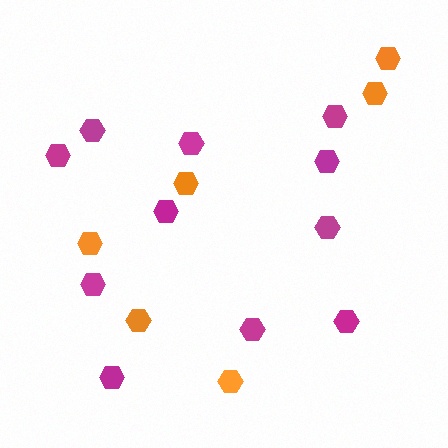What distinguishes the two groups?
There are 2 groups: one group of magenta hexagons (11) and one group of orange hexagons (6).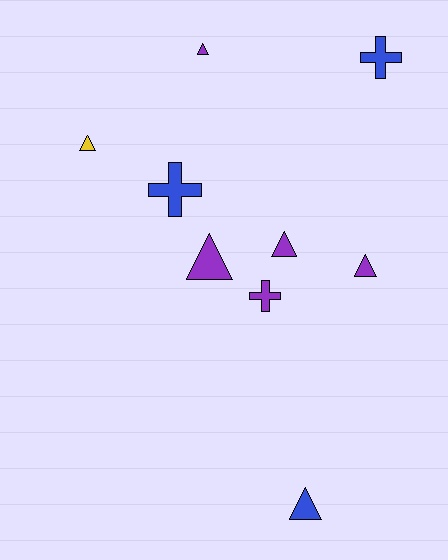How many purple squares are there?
There are no purple squares.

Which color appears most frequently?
Purple, with 5 objects.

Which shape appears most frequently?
Triangle, with 6 objects.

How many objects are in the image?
There are 9 objects.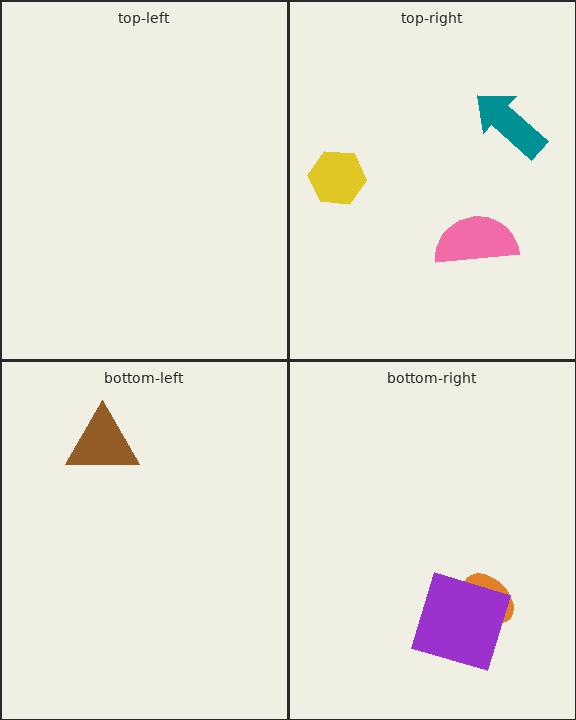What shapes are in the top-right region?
The teal arrow, the yellow hexagon, the pink semicircle.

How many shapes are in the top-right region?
3.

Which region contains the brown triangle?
The bottom-left region.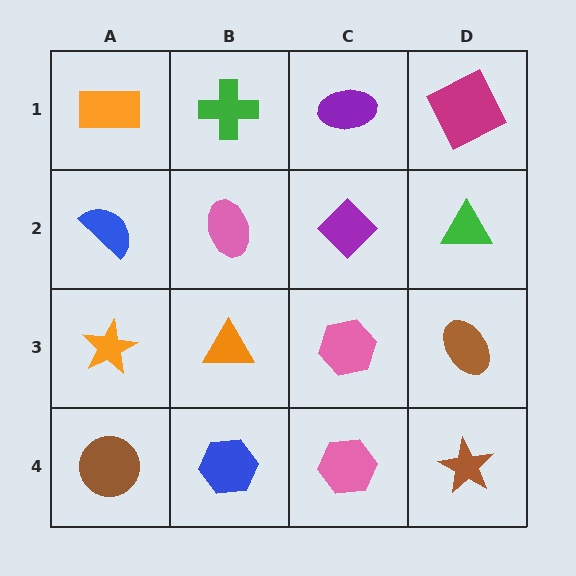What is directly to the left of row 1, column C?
A green cross.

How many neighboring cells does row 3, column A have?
3.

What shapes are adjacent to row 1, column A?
A blue semicircle (row 2, column A), a green cross (row 1, column B).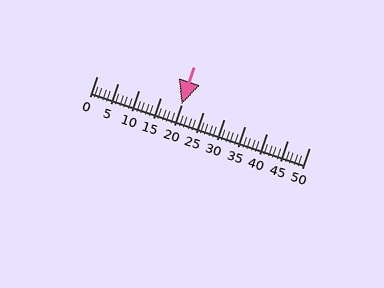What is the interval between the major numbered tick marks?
The major tick marks are spaced 5 units apart.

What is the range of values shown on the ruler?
The ruler shows values from 0 to 50.